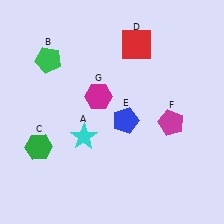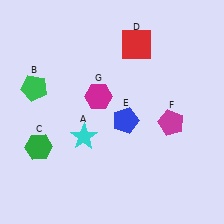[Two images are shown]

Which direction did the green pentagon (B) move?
The green pentagon (B) moved down.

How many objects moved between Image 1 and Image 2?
1 object moved between the two images.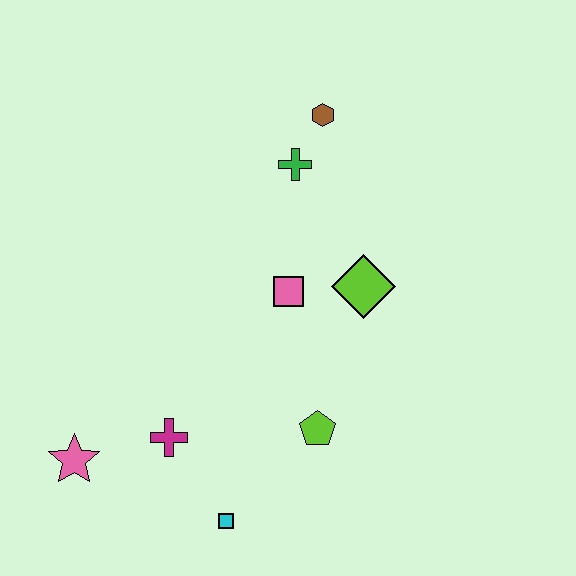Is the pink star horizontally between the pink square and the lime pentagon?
No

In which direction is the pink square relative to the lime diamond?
The pink square is to the left of the lime diamond.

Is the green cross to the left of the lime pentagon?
Yes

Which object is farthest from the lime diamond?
The pink star is farthest from the lime diamond.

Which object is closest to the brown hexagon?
The green cross is closest to the brown hexagon.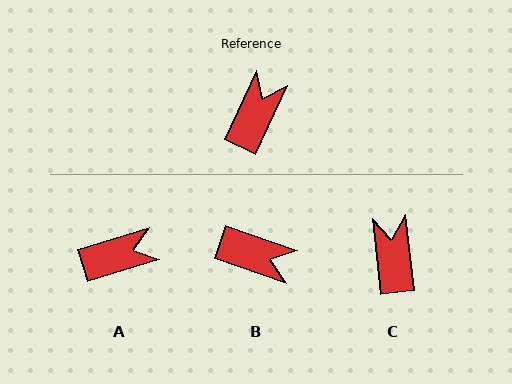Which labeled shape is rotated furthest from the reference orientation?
B, about 84 degrees away.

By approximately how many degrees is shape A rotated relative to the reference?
Approximately 48 degrees clockwise.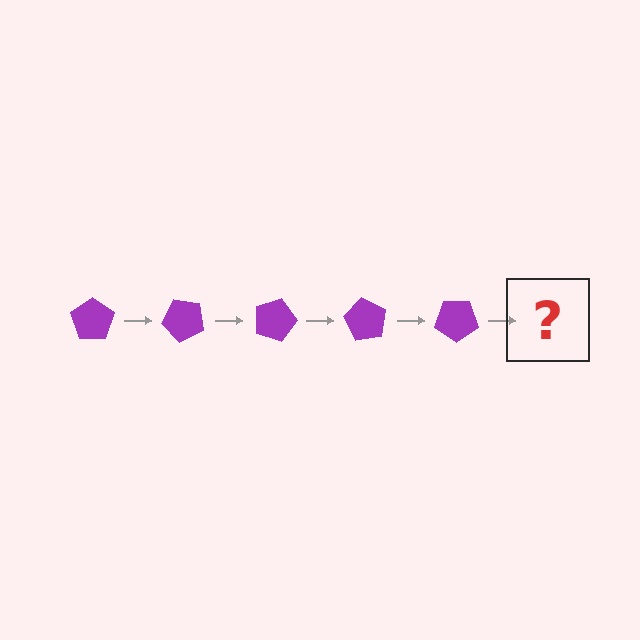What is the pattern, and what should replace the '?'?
The pattern is that the pentagon rotates 45 degrees each step. The '?' should be a purple pentagon rotated 225 degrees.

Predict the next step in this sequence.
The next step is a purple pentagon rotated 225 degrees.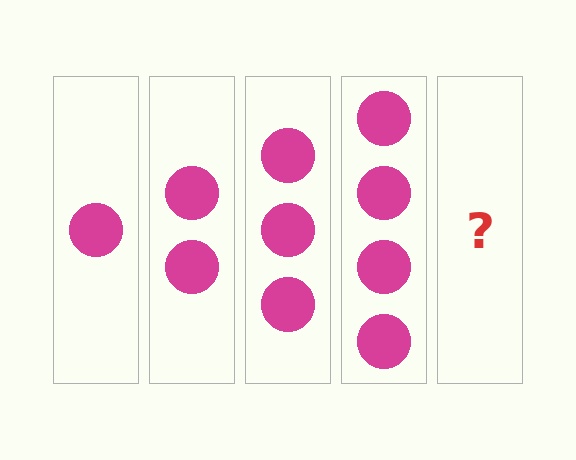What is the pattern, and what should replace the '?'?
The pattern is that each step adds one more circle. The '?' should be 5 circles.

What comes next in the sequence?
The next element should be 5 circles.